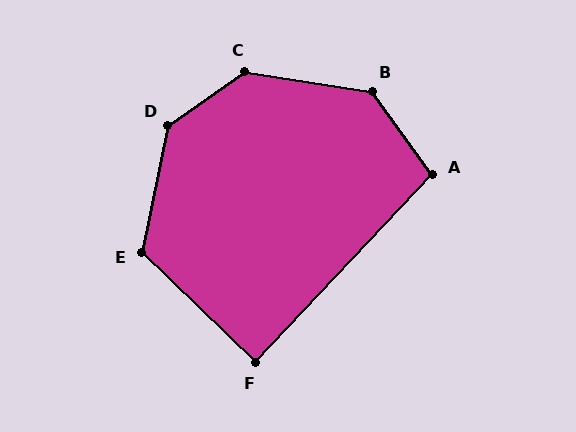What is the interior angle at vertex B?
Approximately 135 degrees (obtuse).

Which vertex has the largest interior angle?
C, at approximately 136 degrees.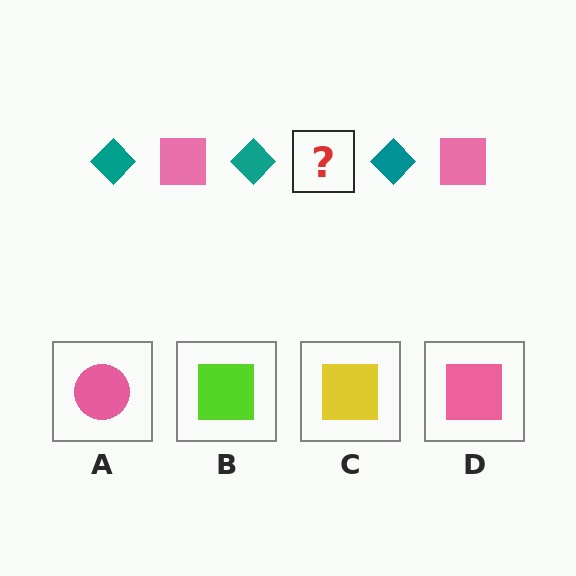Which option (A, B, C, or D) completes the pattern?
D.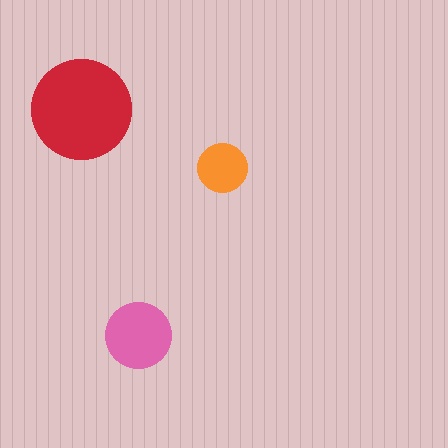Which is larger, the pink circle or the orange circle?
The pink one.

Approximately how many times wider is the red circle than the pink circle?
About 1.5 times wider.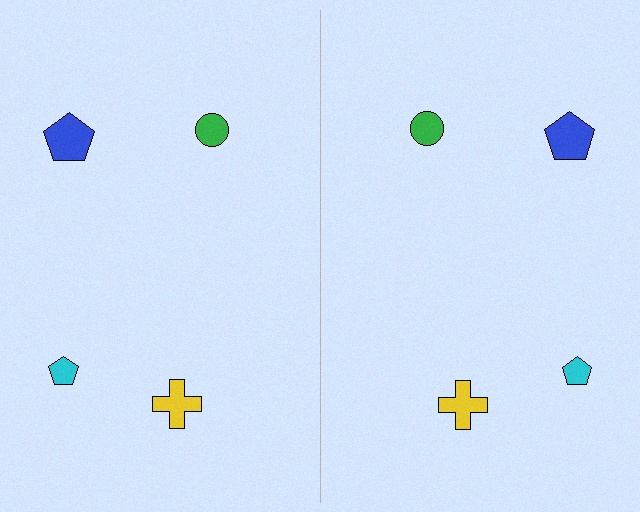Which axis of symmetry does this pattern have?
The pattern has a vertical axis of symmetry running through the center of the image.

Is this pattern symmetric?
Yes, this pattern has bilateral (reflection) symmetry.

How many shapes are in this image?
There are 8 shapes in this image.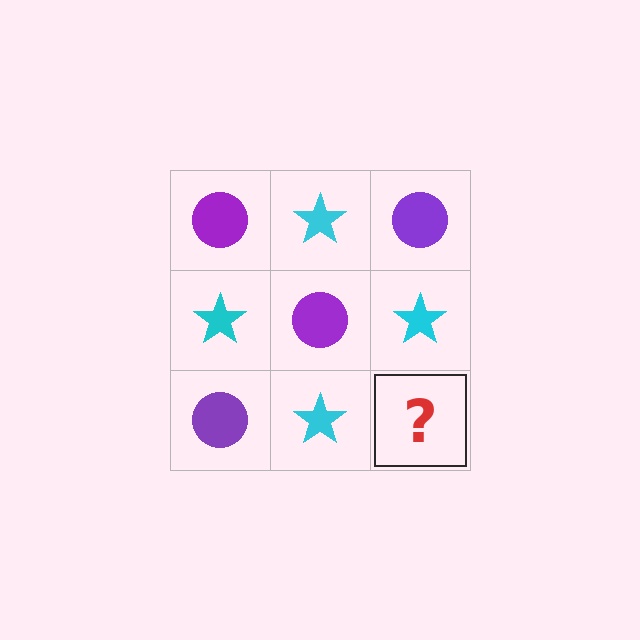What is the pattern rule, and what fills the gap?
The rule is that it alternates purple circle and cyan star in a checkerboard pattern. The gap should be filled with a purple circle.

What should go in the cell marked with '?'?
The missing cell should contain a purple circle.